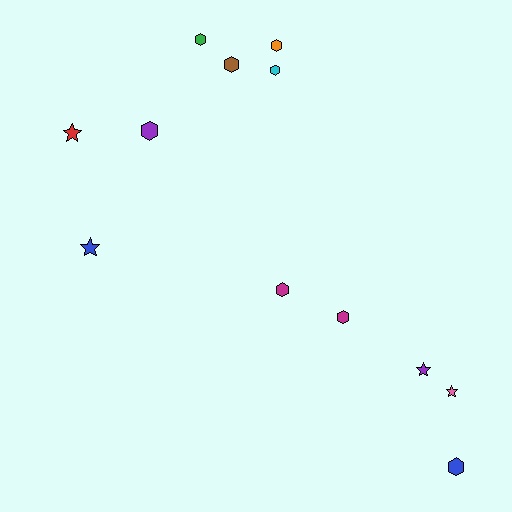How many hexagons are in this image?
There are 8 hexagons.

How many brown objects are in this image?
There is 1 brown object.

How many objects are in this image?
There are 12 objects.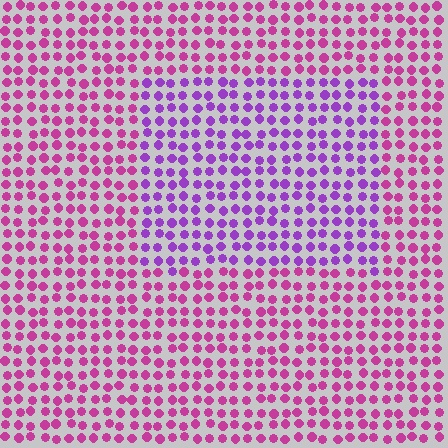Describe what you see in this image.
The image is filled with small magenta elements in a uniform arrangement. A rectangle-shaped region is visible where the elements are tinted to a slightly different hue, forming a subtle color boundary.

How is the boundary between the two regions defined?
The boundary is defined purely by a slight shift in hue (about 37 degrees). Spacing, size, and orientation are identical on both sides.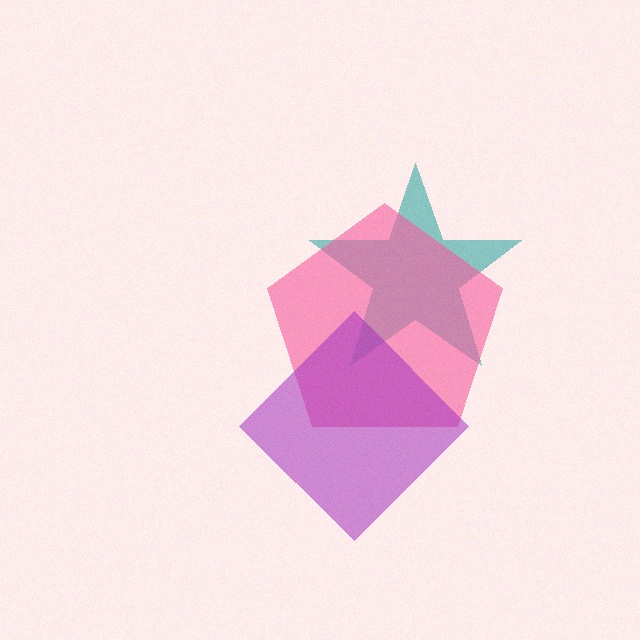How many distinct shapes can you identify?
There are 3 distinct shapes: a teal star, a pink pentagon, a purple diamond.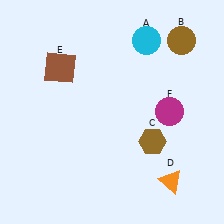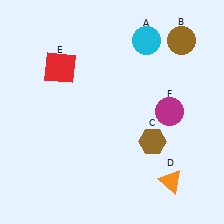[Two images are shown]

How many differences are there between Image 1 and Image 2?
There is 1 difference between the two images.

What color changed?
The square (E) changed from brown in Image 1 to red in Image 2.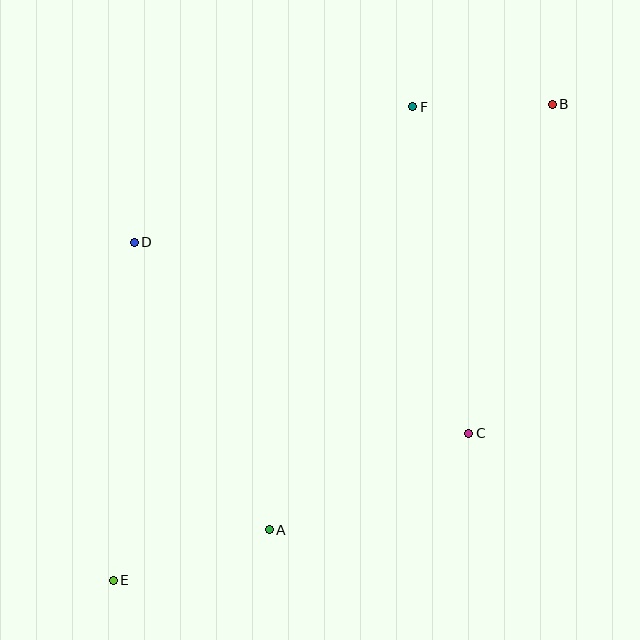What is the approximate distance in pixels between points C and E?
The distance between C and E is approximately 385 pixels.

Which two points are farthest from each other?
Points B and E are farthest from each other.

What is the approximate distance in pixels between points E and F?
The distance between E and F is approximately 560 pixels.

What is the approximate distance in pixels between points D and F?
The distance between D and F is approximately 310 pixels.